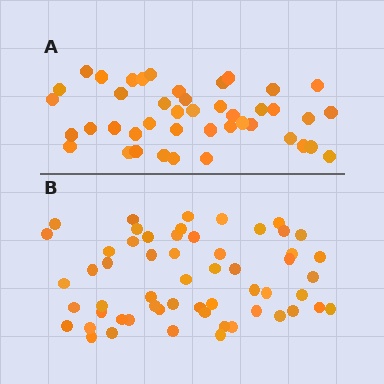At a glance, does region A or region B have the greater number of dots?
Region B (the bottom region) has more dots.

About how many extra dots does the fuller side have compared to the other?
Region B has approximately 15 more dots than region A.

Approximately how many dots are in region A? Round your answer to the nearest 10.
About 40 dots. (The exact count is 43, which rounds to 40.)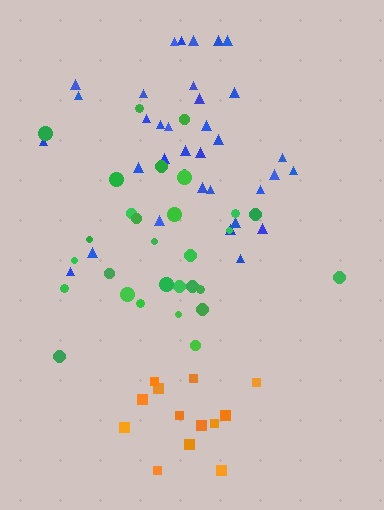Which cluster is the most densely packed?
Blue.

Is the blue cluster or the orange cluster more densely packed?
Blue.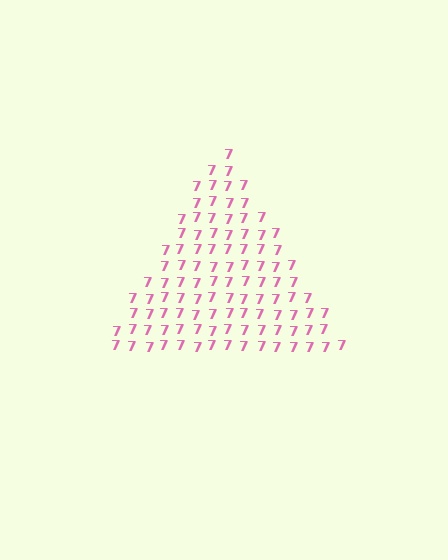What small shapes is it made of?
It is made of small digit 7's.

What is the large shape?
The large shape is a triangle.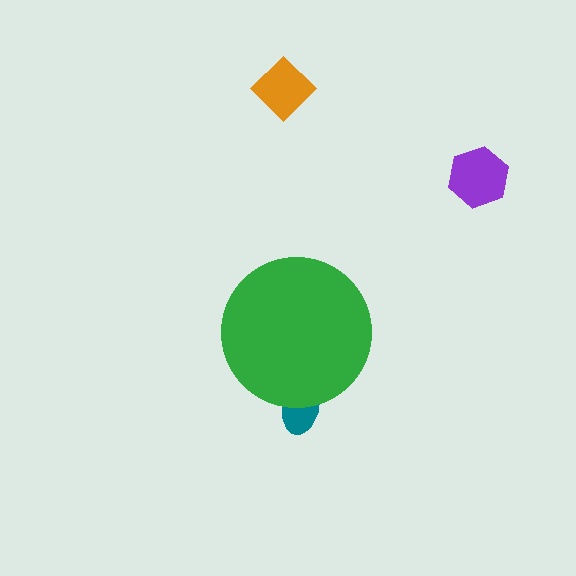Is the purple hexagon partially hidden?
No, the purple hexagon is fully visible.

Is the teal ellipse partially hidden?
Yes, the teal ellipse is partially hidden behind the green circle.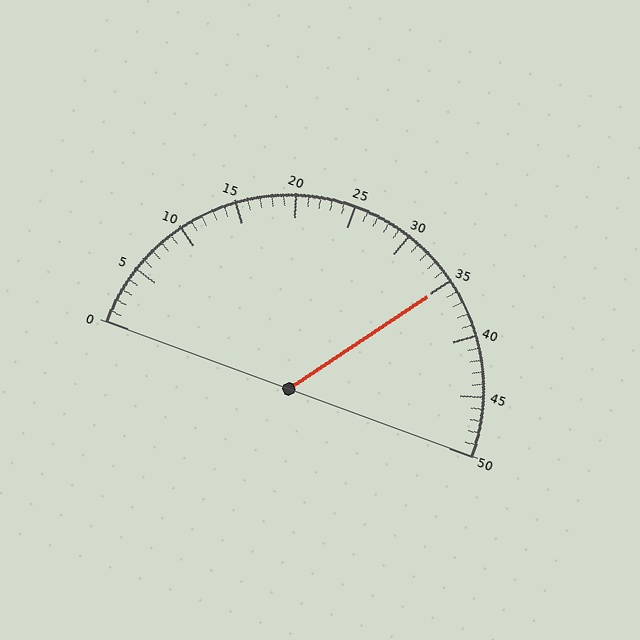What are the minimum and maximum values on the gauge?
The gauge ranges from 0 to 50.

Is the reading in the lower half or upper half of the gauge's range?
The reading is in the upper half of the range (0 to 50).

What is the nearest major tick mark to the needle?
The nearest major tick mark is 35.